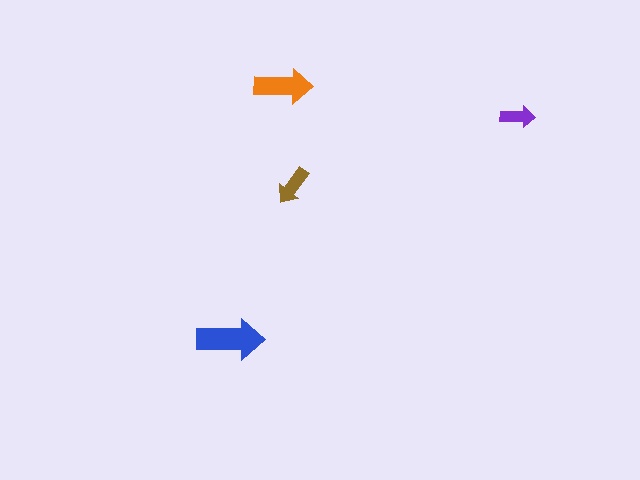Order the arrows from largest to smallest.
the blue one, the orange one, the brown one, the purple one.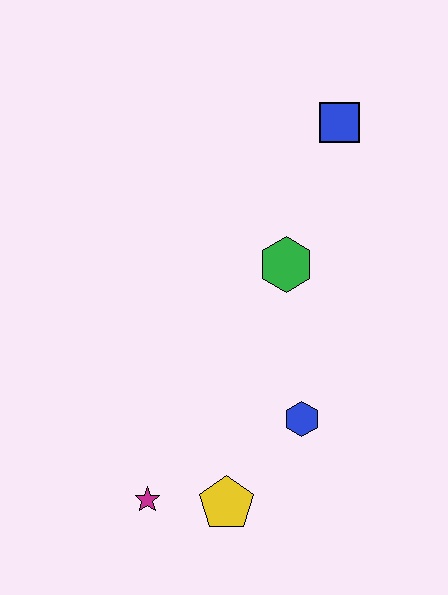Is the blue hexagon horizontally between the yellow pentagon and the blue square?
Yes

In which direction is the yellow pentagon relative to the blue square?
The yellow pentagon is below the blue square.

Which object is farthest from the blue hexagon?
The blue square is farthest from the blue hexagon.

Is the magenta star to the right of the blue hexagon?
No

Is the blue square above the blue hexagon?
Yes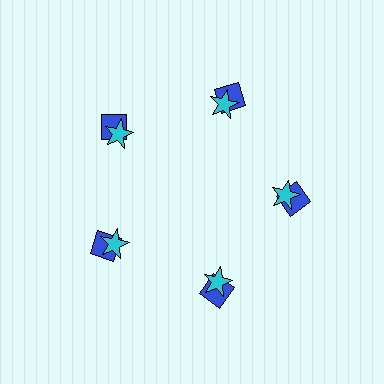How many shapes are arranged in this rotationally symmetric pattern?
There are 10 shapes, arranged in 5 groups of 2.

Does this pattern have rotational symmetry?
Yes, this pattern has 5-fold rotational symmetry. It looks the same after rotating 72 degrees around the center.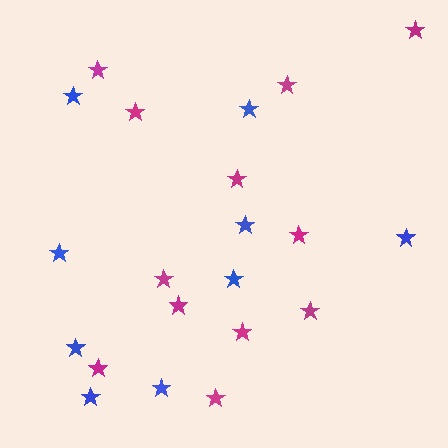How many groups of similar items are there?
There are 2 groups: one group of blue stars (9) and one group of magenta stars (12).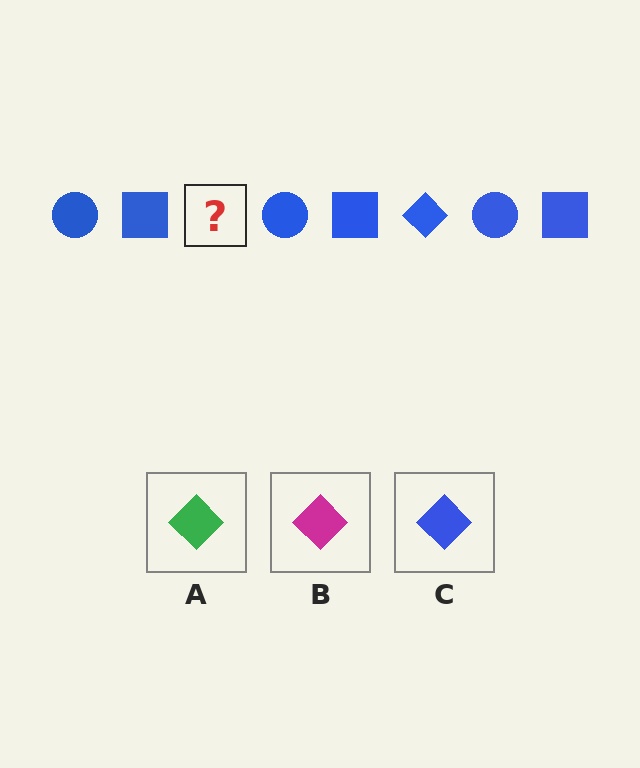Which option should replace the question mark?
Option C.